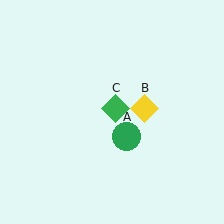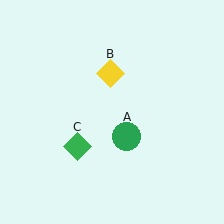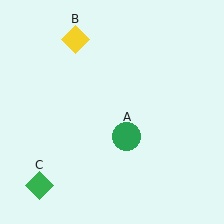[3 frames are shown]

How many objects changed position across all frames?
2 objects changed position: yellow diamond (object B), green diamond (object C).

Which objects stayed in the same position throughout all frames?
Green circle (object A) remained stationary.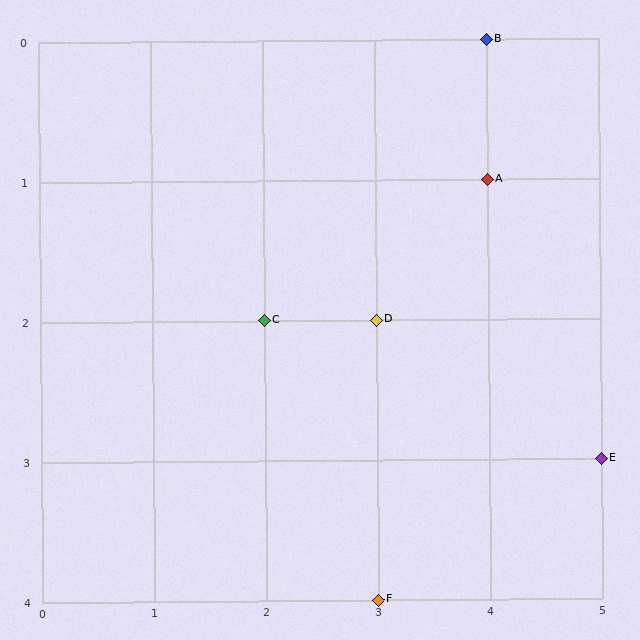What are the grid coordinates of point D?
Point D is at grid coordinates (3, 2).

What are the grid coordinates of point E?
Point E is at grid coordinates (5, 3).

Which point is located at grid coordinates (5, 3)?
Point E is at (5, 3).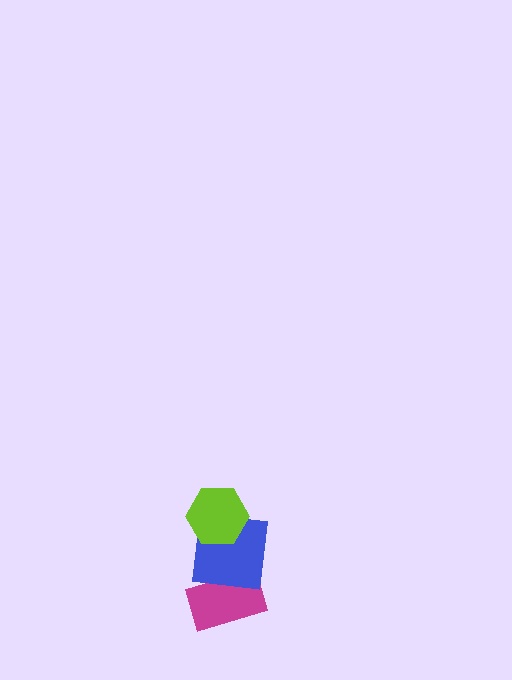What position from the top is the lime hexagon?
The lime hexagon is 1st from the top.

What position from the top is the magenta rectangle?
The magenta rectangle is 3rd from the top.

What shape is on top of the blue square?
The lime hexagon is on top of the blue square.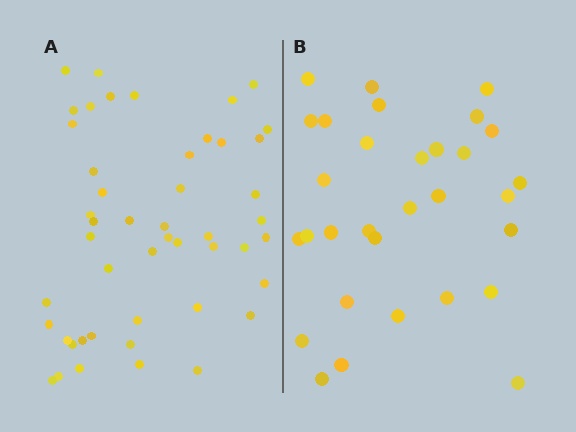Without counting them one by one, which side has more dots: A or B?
Region A (the left region) has more dots.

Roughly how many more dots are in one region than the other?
Region A has approximately 15 more dots than region B.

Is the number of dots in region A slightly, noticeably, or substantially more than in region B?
Region A has substantially more. The ratio is roughly 1.5 to 1.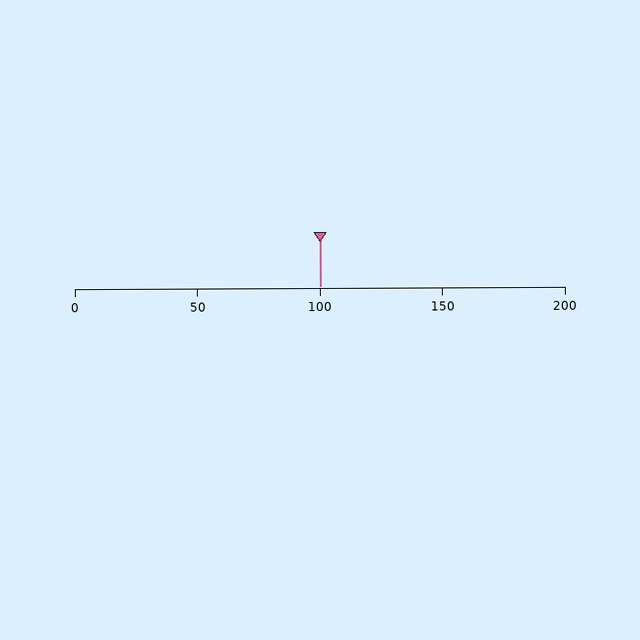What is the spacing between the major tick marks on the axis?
The major ticks are spaced 50 apart.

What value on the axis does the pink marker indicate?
The marker indicates approximately 100.